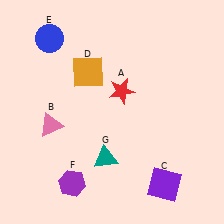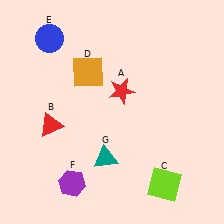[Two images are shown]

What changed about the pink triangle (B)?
In Image 1, B is pink. In Image 2, it changed to red.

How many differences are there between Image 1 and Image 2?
There are 2 differences between the two images.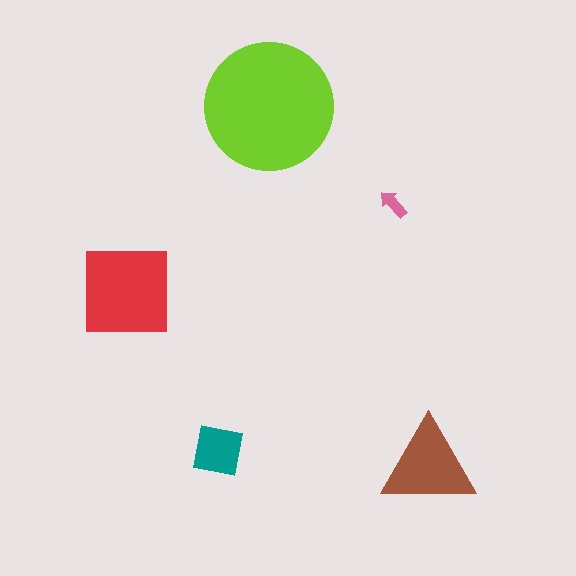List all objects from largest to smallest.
The lime circle, the red square, the brown triangle, the teal square, the pink arrow.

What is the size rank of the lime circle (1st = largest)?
1st.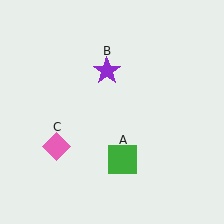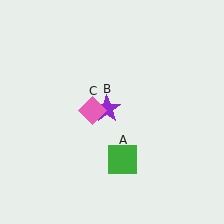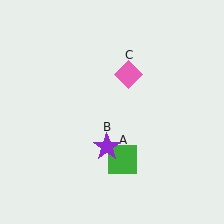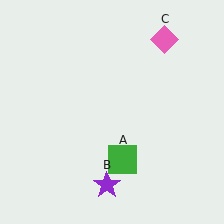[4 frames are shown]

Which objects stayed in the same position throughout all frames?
Green square (object A) remained stationary.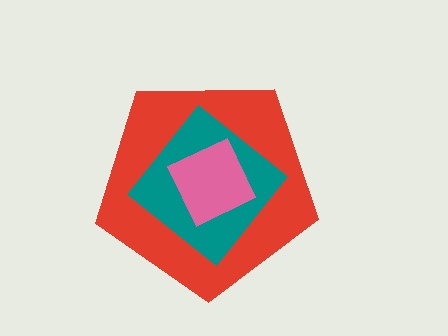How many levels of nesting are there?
3.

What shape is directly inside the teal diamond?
The pink diamond.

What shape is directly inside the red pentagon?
The teal diamond.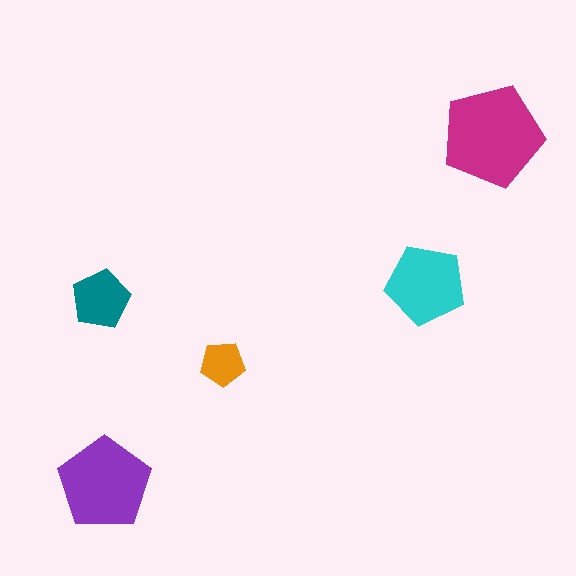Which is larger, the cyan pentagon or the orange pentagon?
The cyan one.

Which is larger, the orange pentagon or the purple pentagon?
The purple one.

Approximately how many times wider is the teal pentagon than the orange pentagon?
About 1.5 times wider.